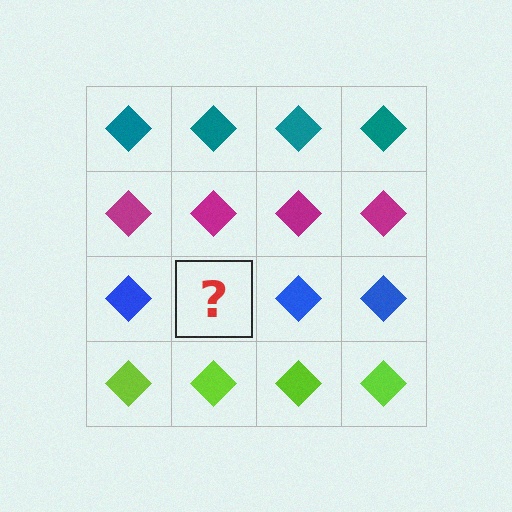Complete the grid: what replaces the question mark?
The question mark should be replaced with a blue diamond.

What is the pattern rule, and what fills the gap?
The rule is that each row has a consistent color. The gap should be filled with a blue diamond.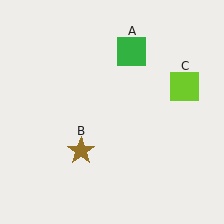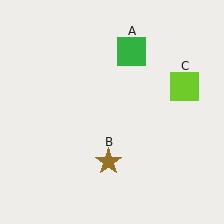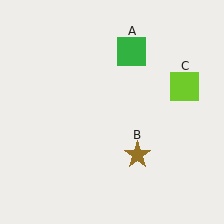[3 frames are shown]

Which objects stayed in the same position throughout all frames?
Green square (object A) and lime square (object C) remained stationary.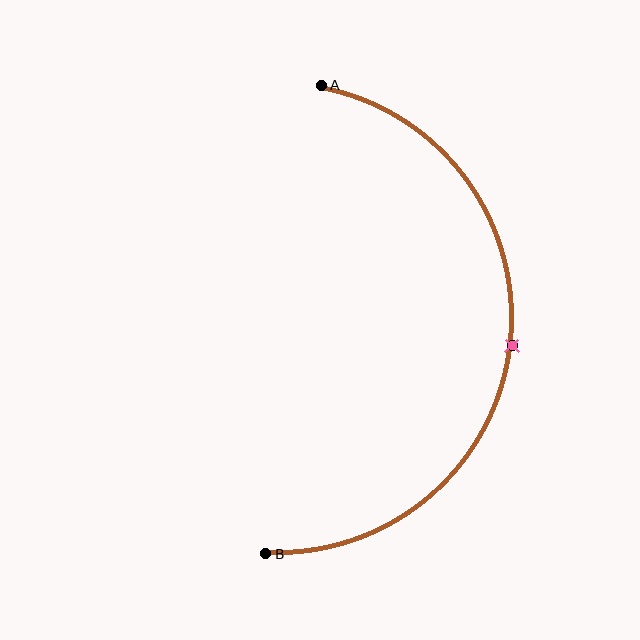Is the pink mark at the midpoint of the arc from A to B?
Yes. The pink mark lies on the arc at equal arc-length from both A and B — it is the arc midpoint.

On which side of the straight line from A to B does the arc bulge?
The arc bulges to the right of the straight line connecting A and B.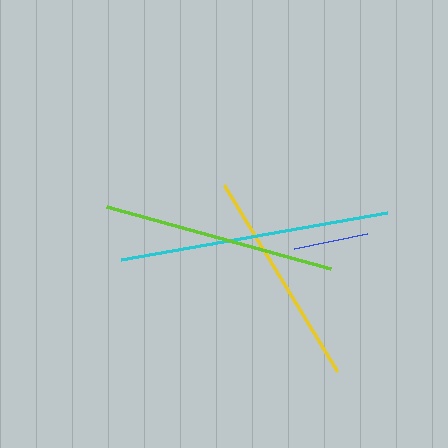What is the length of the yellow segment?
The yellow segment is approximately 218 pixels long.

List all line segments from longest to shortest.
From longest to shortest: cyan, lime, yellow, blue.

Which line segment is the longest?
The cyan line is the longest at approximately 270 pixels.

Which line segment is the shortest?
The blue line is the shortest at approximately 75 pixels.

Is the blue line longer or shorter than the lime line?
The lime line is longer than the blue line.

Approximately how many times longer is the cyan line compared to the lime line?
The cyan line is approximately 1.2 times the length of the lime line.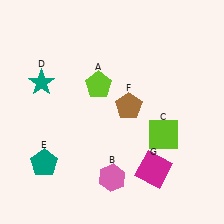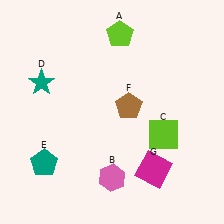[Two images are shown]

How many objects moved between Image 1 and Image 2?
1 object moved between the two images.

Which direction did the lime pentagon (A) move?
The lime pentagon (A) moved up.